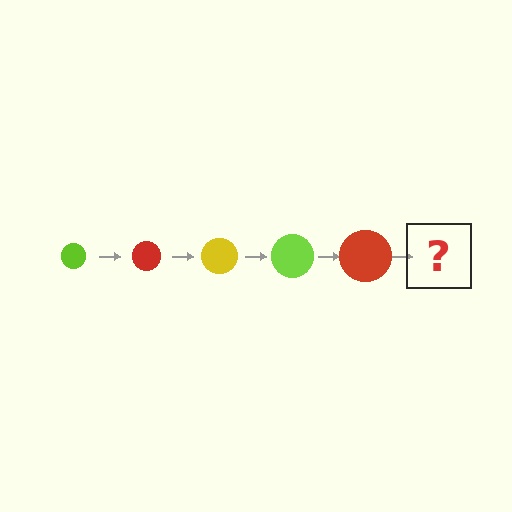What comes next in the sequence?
The next element should be a yellow circle, larger than the previous one.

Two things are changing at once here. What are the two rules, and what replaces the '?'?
The two rules are that the circle grows larger each step and the color cycles through lime, red, and yellow. The '?' should be a yellow circle, larger than the previous one.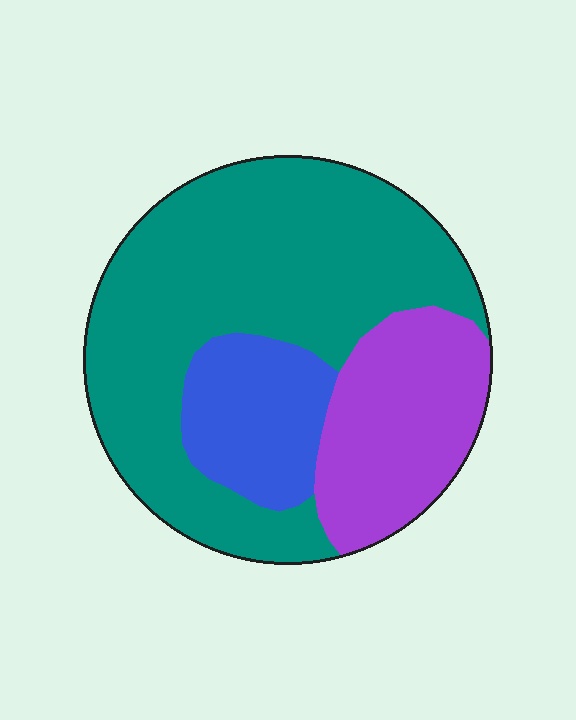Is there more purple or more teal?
Teal.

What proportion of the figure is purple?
Purple covers about 25% of the figure.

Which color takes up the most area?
Teal, at roughly 60%.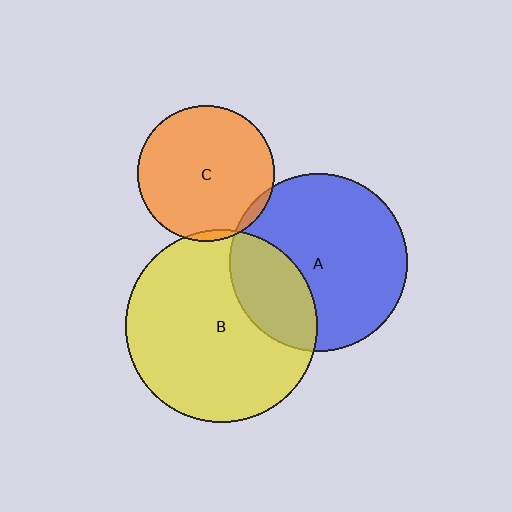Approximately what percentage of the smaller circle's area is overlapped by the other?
Approximately 5%.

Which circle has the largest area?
Circle B (yellow).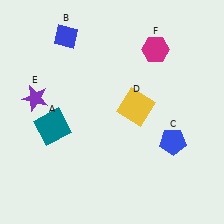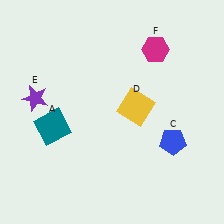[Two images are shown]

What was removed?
The blue diamond (B) was removed in Image 2.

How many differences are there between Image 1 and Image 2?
There is 1 difference between the two images.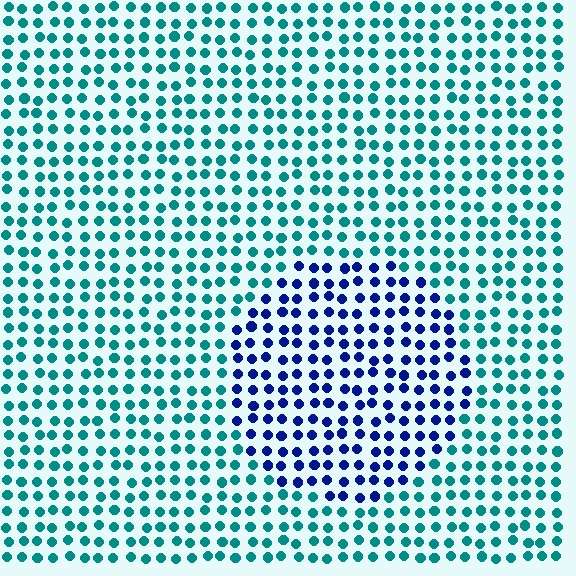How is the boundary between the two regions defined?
The boundary is defined purely by a slight shift in hue (about 54 degrees). Spacing, size, and orientation are identical on both sides.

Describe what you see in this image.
The image is filled with small teal elements in a uniform arrangement. A circle-shaped region is visible where the elements are tinted to a slightly different hue, forming a subtle color boundary.